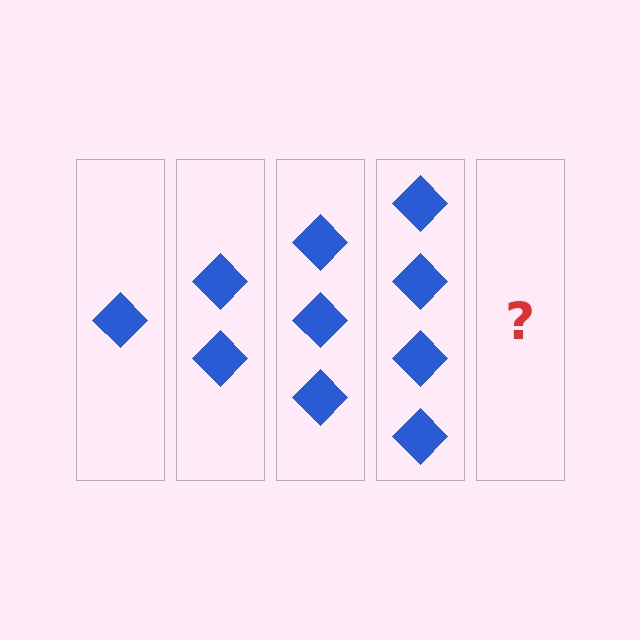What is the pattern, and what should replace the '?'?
The pattern is that each step adds one more diamond. The '?' should be 5 diamonds.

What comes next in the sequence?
The next element should be 5 diamonds.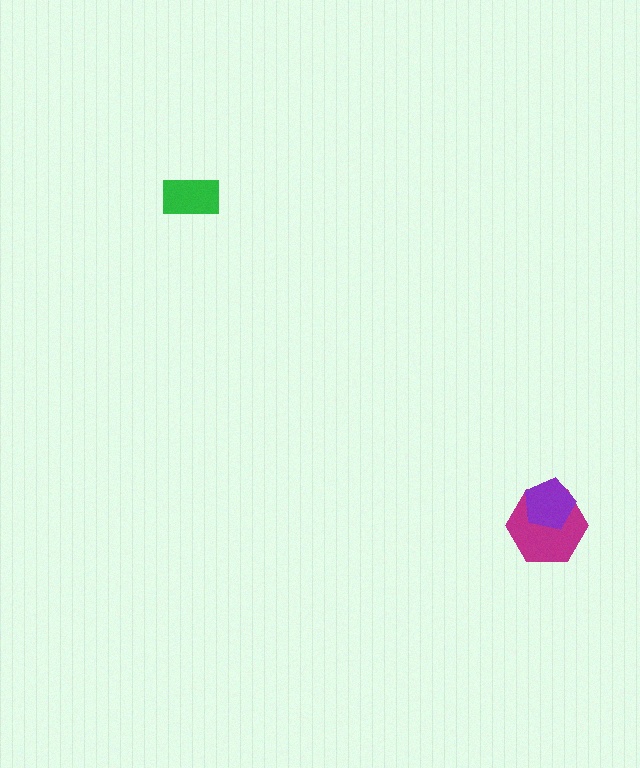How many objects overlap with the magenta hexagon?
1 object overlaps with the magenta hexagon.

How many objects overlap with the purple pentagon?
1 object overlaps with the purple pentagon.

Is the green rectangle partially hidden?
No, no other shape covers it.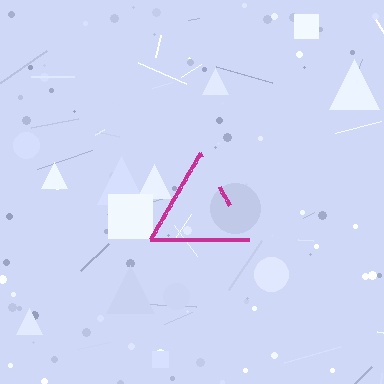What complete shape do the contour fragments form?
The contour fragments form a triangle.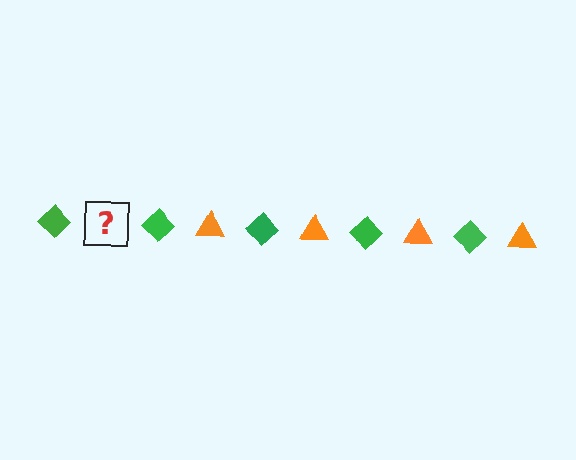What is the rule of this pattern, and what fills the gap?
The rule is that the pattern alternates between green diamond and orange triangle. The gap should be filled with an orange triangle.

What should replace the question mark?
The question mark should be replaced with an orange triangle.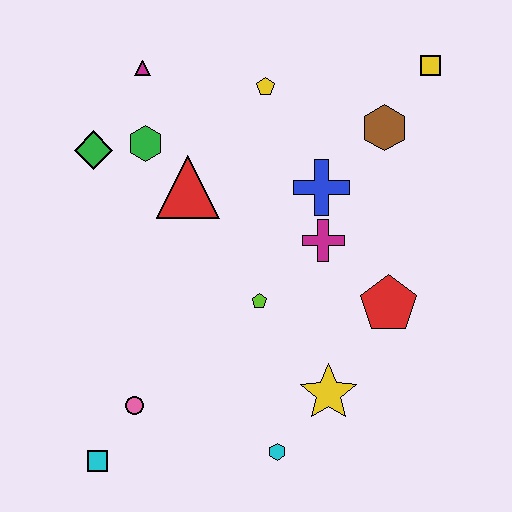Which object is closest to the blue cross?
The magenta cross is closest to the blue cross.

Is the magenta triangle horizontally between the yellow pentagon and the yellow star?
No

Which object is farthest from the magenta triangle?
The cyan hexagon is farthest from the magenta triangle.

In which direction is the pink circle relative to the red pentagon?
The pink circle is to the left of the red pentagon.